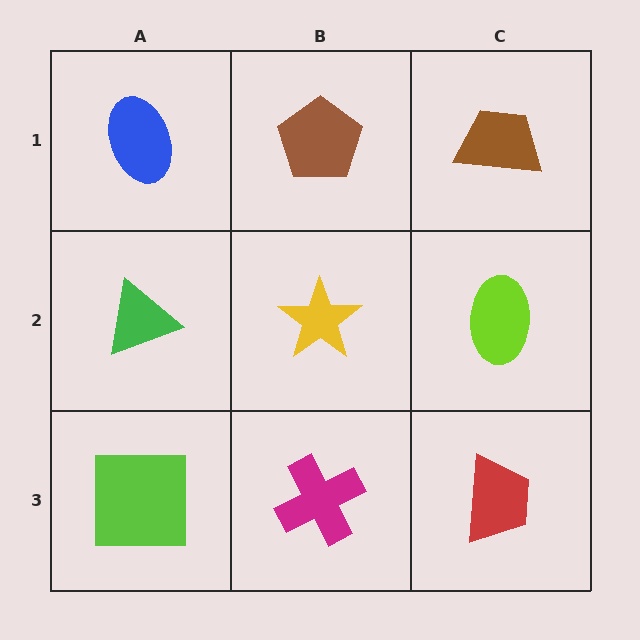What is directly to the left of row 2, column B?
A green triangle.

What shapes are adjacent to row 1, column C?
A lime ellipse (row 2, column C), a brown pentagon (row 1, column B).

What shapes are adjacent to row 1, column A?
A green triangle (row 2, column A), a brown pentagon (row 1, column B).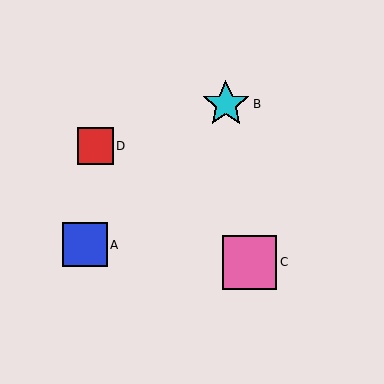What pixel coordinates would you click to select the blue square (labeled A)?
Click at (85, 245) to select the blue square A.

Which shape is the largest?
The pink square (labeled C) is the largest.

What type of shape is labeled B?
Shape B is a cyan star.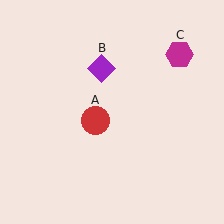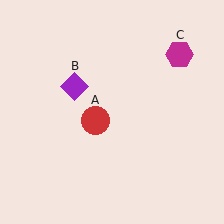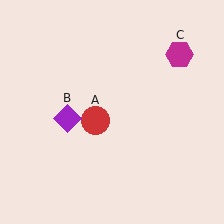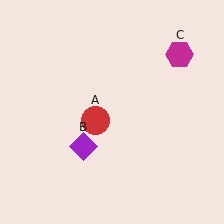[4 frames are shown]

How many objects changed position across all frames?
1 object changed position: purple diamond (object B).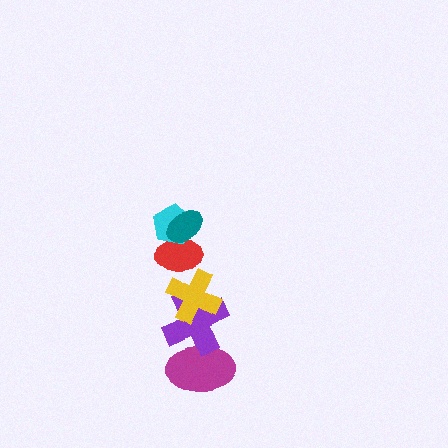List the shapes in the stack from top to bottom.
From top to bottom: the teal ellipse, the cyan pentagon, the red ellipse, the yellow cross, the purple cross, the magenta ellipse.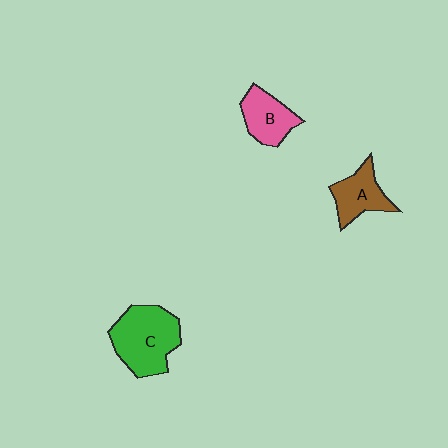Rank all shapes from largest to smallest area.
From largest to smallest: C (green), B (pink), A (brown).